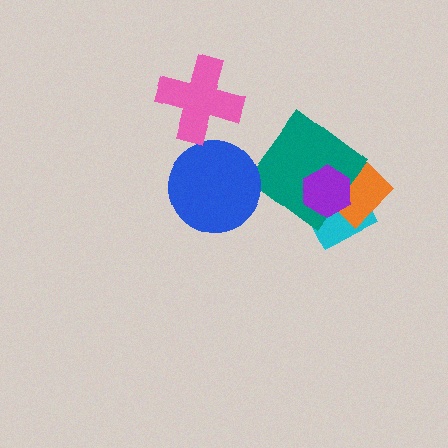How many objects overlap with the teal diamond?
3 objects overlap with the teal diamond.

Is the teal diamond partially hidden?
Yes, it is partially covered by another shape.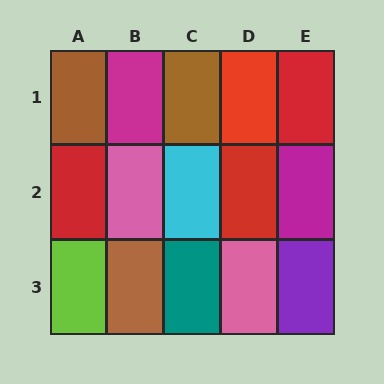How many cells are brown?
3 cells are brown.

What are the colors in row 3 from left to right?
Lime, brown, teal, pink, purple.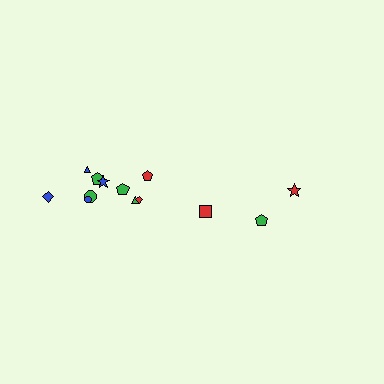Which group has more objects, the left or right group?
The left group.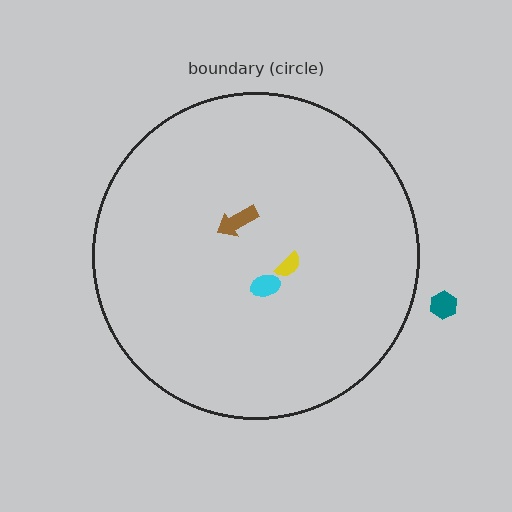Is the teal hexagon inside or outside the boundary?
Outside.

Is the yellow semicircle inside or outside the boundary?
Inside.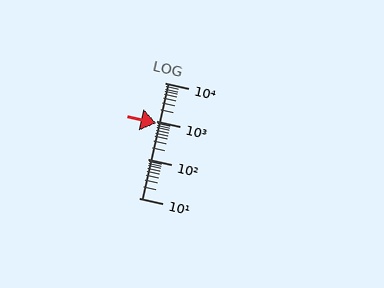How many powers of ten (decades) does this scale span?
The scale spans 3 decades, from 10 to 10000.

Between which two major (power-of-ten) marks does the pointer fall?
The pointer is between 100 and 1000.